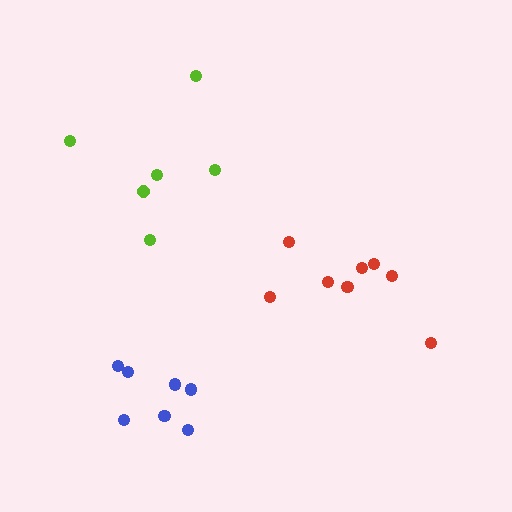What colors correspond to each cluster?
The clusters are colored: blue, lime, red.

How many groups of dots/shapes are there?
There are 3 groups.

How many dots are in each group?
Group 1: 7 dots, Group 2: 6 dots, Group 3: 8 dots (21 total).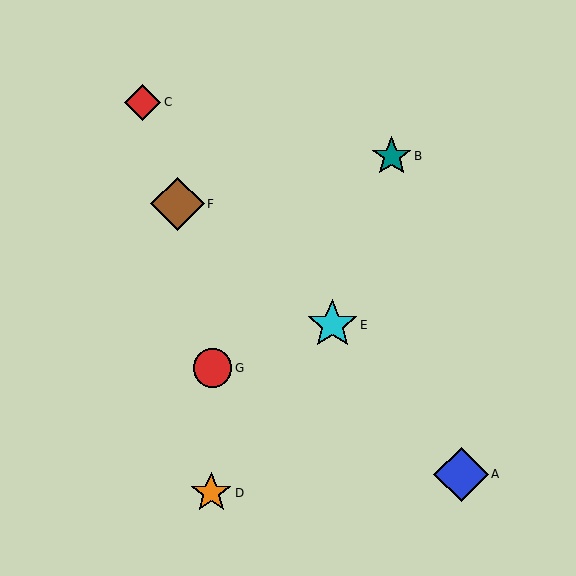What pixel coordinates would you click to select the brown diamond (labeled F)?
Click at (177, 204) to select the brown diamond F.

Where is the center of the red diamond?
The center of the red diamond is at (143, 102).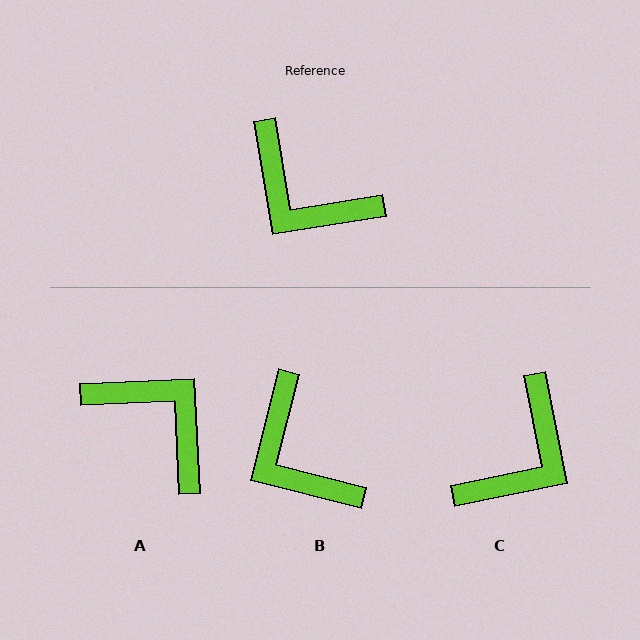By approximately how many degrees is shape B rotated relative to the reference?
Approximately 24 degrees clockwise.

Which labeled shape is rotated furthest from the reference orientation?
A, about 173 degrees away.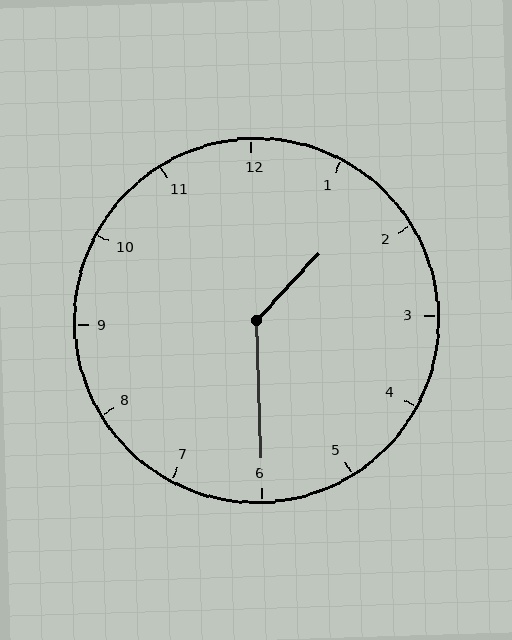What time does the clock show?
1:30.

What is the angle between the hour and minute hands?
Approximately 135 degrees.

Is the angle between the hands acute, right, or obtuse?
It is obtuse.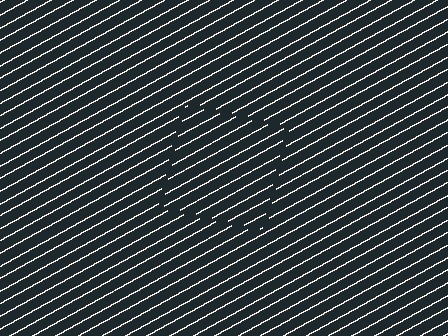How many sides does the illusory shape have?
4 sides — the line-ends trace a square.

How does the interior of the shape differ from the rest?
The interior of the shape contains the same grating, shifted by half a period — the contour is defined by the phase discontinuity where line-ends from the inner and outer gratings abut.